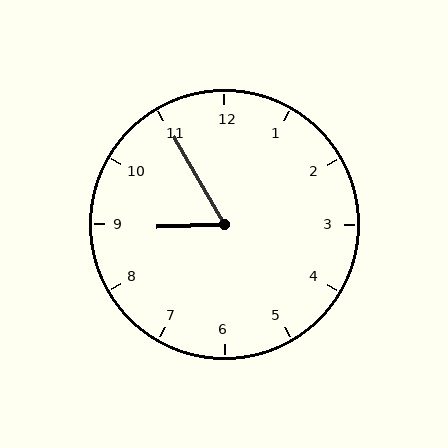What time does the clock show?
8:55.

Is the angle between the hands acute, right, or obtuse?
It is acute.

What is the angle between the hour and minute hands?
Approximately 62 degrees.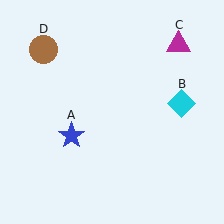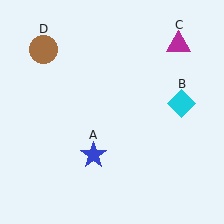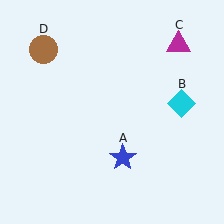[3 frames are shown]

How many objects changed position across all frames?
1 object changed position: blue star (object A).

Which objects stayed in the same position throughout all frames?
Cyan diamond (object B) and magenta triangle (object C) and brown circle (object D) remained stationary.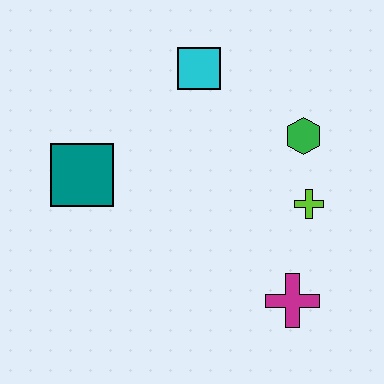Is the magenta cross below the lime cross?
Yes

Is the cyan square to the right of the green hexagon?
No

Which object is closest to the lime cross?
The green hexagon is closest to the lime cross.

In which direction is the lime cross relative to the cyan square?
The lime cross is below the cyan square.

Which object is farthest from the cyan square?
The magenta cross is farthest from the cyan square.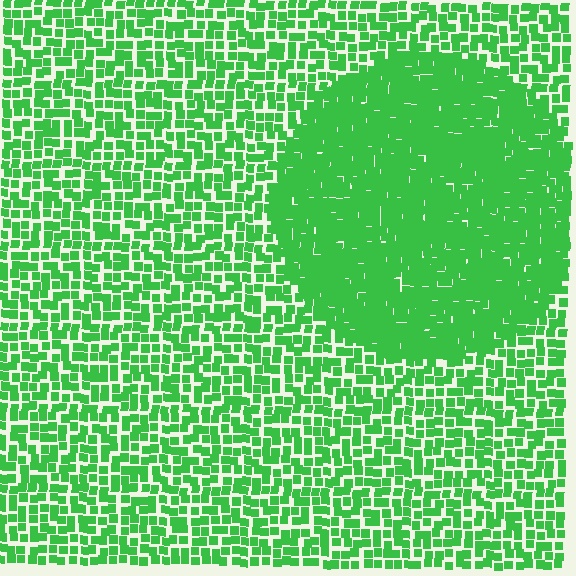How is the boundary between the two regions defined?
The boundary is defined by a change in element density (approximately 1.9x ratio). All elements are the same color, size, and shape.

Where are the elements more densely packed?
The elements are more densely packed inside the circle boundary.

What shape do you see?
I see a circle.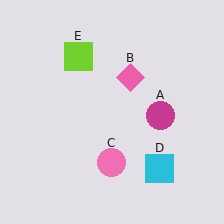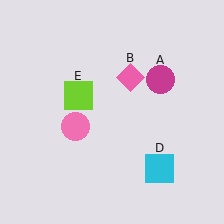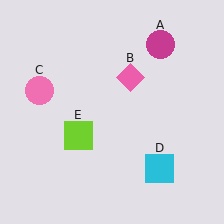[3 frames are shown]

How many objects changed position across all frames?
3 objects changed position: magenta circle (object A), pink circle (object C), lime square (object E).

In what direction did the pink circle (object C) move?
The pink circle (object C) moved up and to the left.